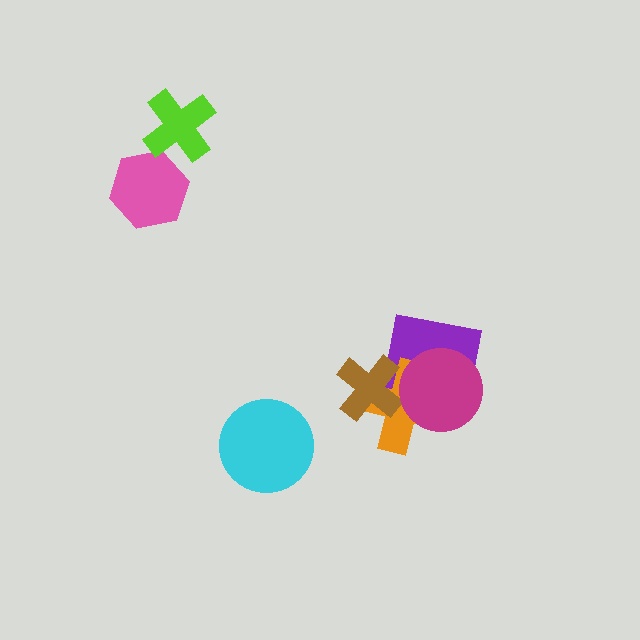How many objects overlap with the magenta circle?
2 objects overlap with the magenta circle.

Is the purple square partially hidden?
Yes, it is partially covered by another shape.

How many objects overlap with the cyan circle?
0 objects overlap with the cyan circle.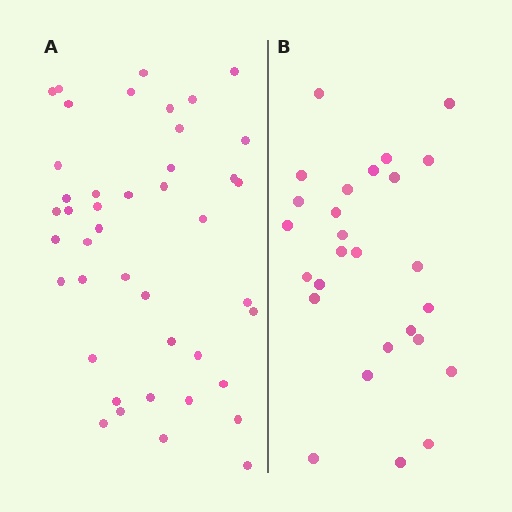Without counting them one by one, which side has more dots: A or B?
Region A (the left region) has more dots.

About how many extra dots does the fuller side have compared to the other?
Region A has approximately 15 more dots than region B.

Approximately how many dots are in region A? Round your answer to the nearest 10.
About 40 dots. (The exact count is 43, which rounds to 40.)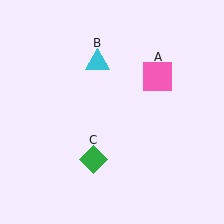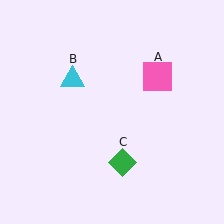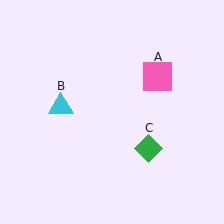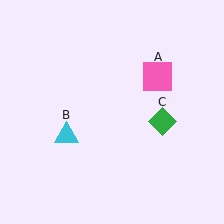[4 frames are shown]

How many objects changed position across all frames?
2 objects changed position: cyan triangle (object B), green diamond (object C).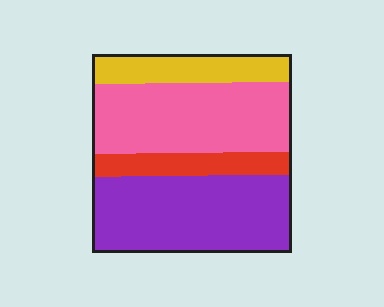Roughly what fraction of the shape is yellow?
Yellow takes up about one eighth (1/8) of the shape.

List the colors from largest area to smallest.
From largest to smallest: purple, pink, yellow, red.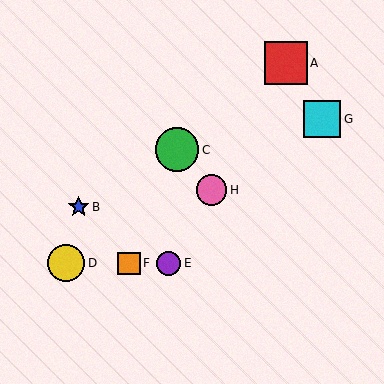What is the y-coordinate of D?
Object D is at y≈263.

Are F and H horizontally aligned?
No, F is at y≈263 and H is at y≈190.